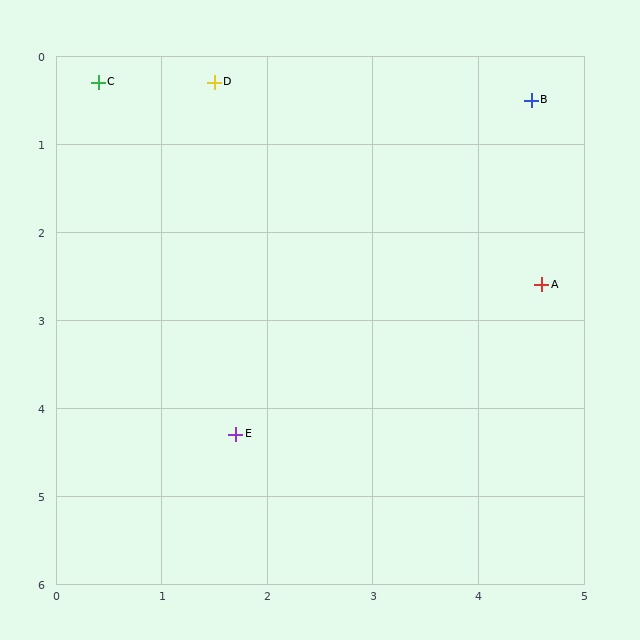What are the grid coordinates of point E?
Point E is at approximately (1.7, 4.3).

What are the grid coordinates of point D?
Point D is at approximately (1.5, 0.3).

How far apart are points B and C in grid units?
Points B and C are about 4.1 grid units apart.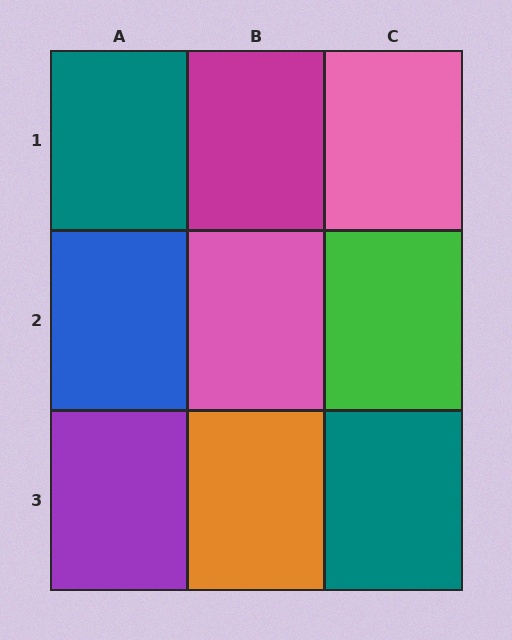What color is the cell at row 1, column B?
Magenta.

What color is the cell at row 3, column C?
Teal.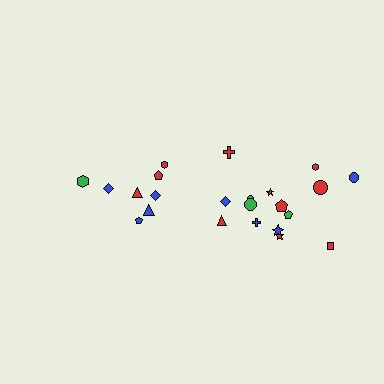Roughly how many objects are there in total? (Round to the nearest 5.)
Roughly 25 objects in total.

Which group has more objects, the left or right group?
The right group.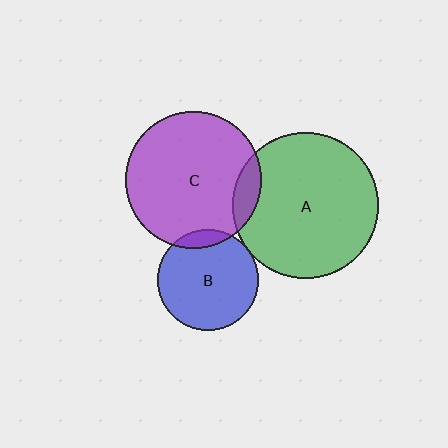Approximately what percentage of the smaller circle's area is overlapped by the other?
Approximately 10%.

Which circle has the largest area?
Circle A (green).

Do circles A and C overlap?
Yes.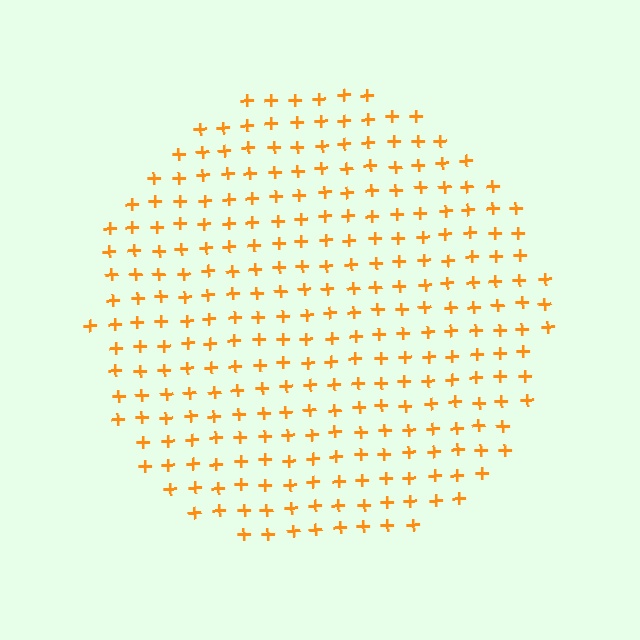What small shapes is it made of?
It is made of small plus signs.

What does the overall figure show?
The overall figure shows a circle.